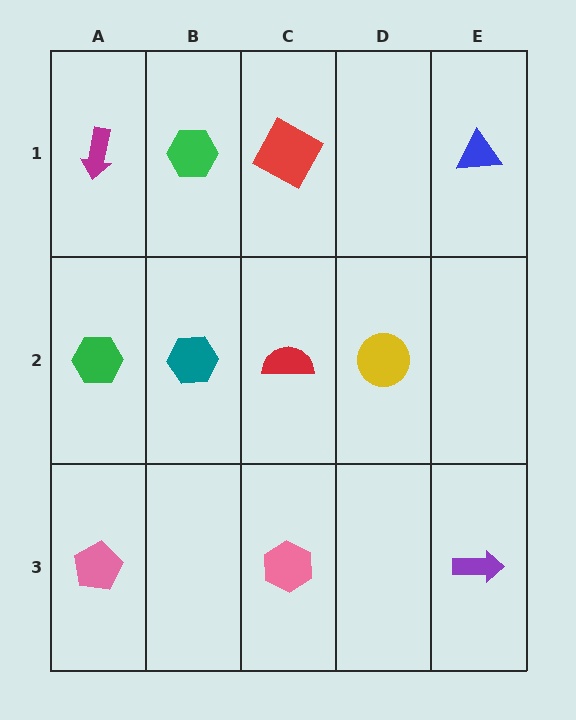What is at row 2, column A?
A green hexagon.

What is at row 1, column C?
A red square.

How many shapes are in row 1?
4 shapes.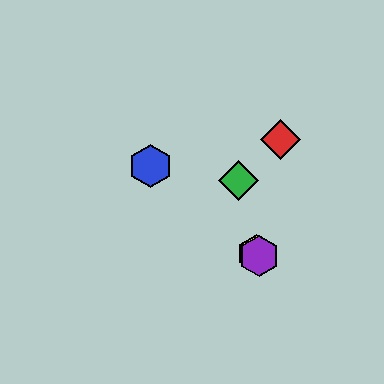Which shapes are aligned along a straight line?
The blue hexagon, the yellow hexagon, the purple hexagon are aligned along a straight line.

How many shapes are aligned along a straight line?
3 shapes (the blue hexagon, the yellow hexagon, the purple hexagon) are aligned along a straight line.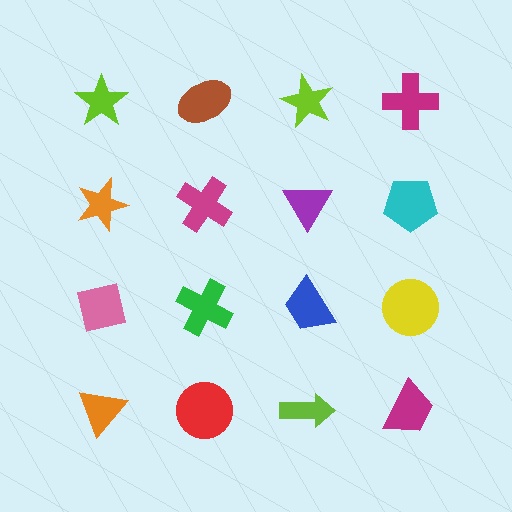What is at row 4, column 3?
A lime arrow.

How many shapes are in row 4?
4 shapes.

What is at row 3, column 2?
A green cross.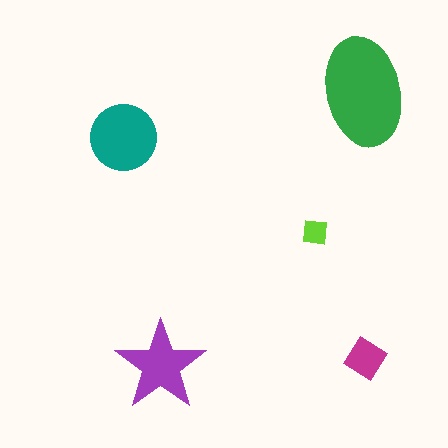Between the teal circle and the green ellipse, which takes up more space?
The green ellipse.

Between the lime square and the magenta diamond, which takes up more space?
The magenta diamond.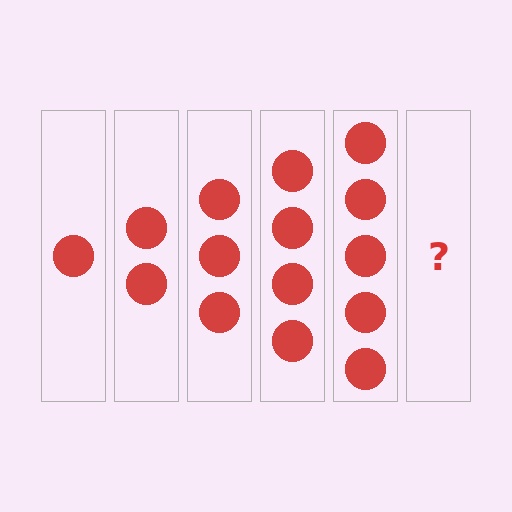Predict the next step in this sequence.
The next step is 6 circles.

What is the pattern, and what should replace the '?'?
The pattern is that each step adds one more circle. The '?' should be 6 circles.